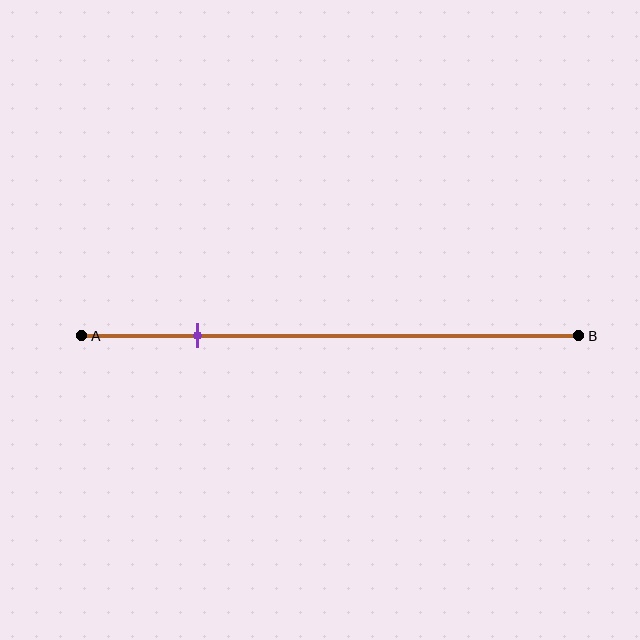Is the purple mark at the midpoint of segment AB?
No, the mark is at about 25% from A, not at the 50% midpoint.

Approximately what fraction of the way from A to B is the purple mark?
The purple mark is approximately 25% of the way from A to B.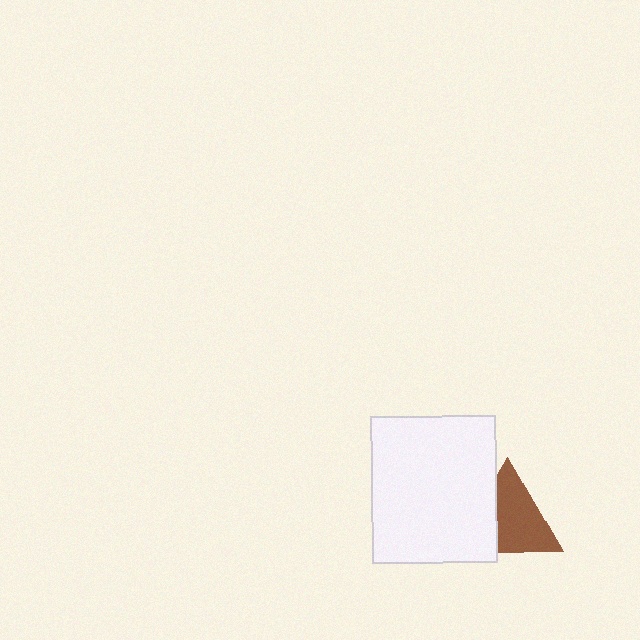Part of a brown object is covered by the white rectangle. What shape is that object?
It is a triangle.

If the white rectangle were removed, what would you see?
You would see the complete brown triangle.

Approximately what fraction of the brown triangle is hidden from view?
Roughly 34% of the brown triangle is hidden behind the white rectangle.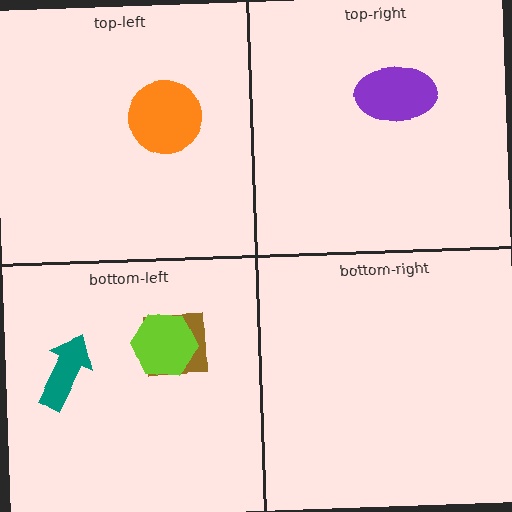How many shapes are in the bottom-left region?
3.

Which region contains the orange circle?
The top-left region.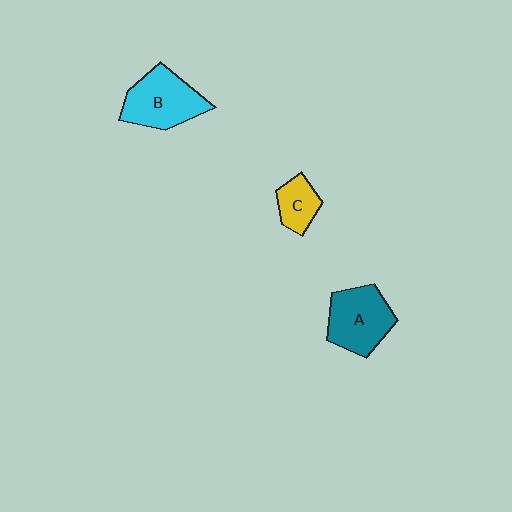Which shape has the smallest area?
Shape C (yellow).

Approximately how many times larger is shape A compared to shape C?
Approximately 1.9 times.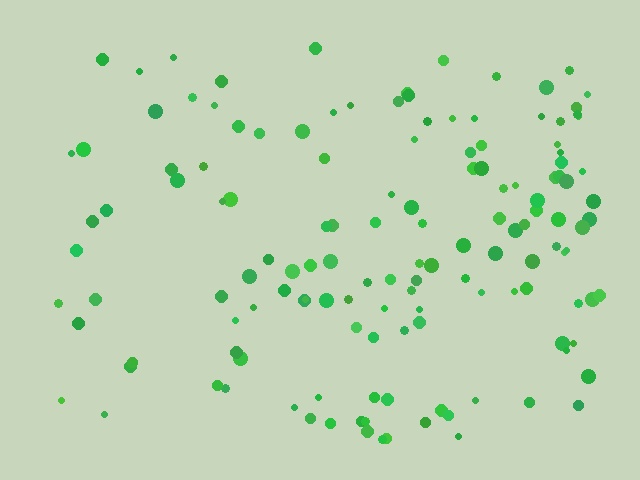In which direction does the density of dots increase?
From left to right, with the right side densest.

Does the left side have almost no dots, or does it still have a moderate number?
Still a moderate number, just noticeably fewer than the right.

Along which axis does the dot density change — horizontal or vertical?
Horizontal.